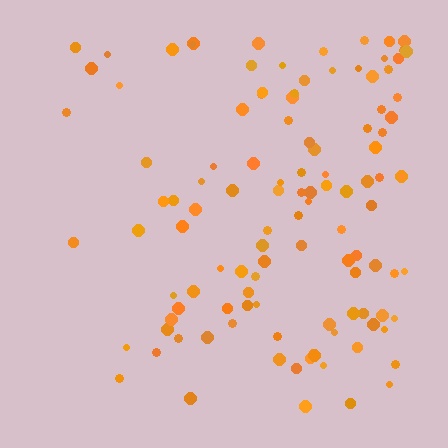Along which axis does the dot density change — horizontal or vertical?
Horizontal.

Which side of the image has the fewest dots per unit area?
The left.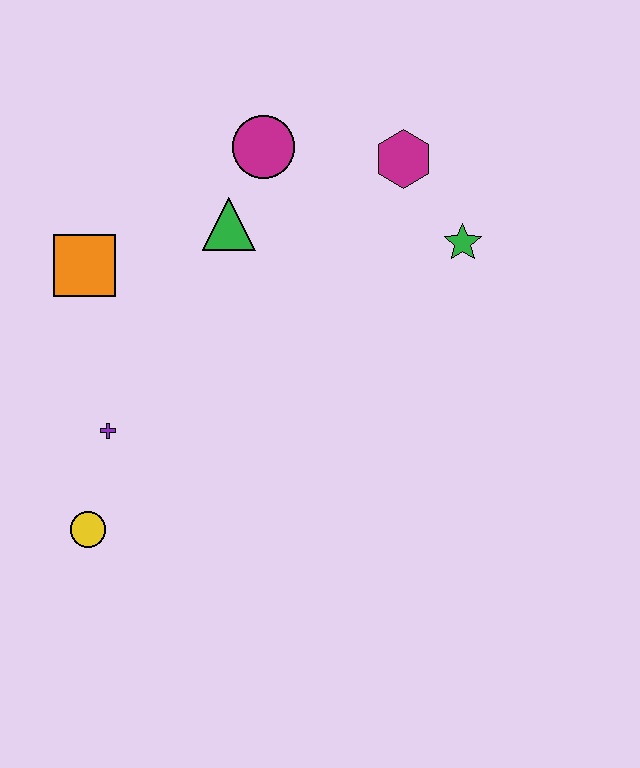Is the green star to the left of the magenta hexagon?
No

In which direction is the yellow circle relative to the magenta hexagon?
The yellow circle is below the magenta hexagon.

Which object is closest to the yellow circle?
The purple cross is closest to the yellow circle.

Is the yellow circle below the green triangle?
Yes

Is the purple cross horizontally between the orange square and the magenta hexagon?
Yes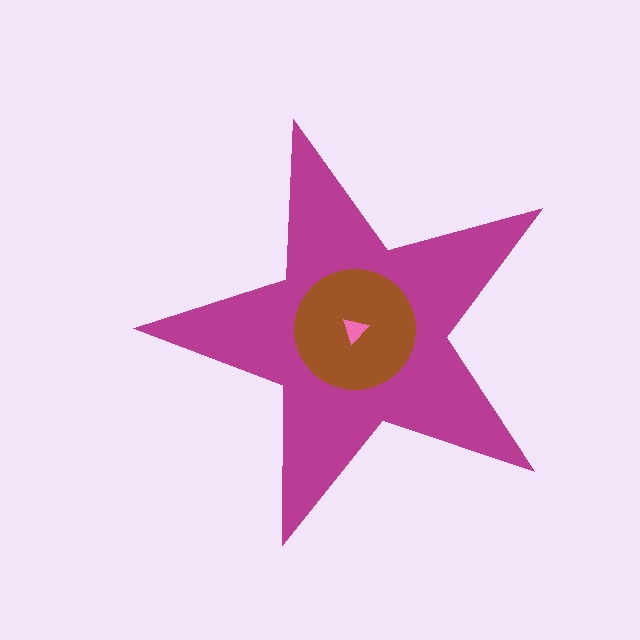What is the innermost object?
The pink triangle.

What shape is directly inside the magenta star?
The brown circle.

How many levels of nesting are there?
3.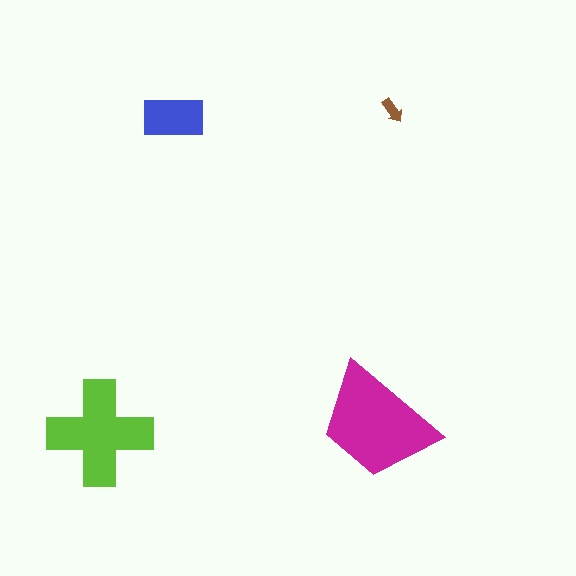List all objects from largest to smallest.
The magenta trapezoid, the lime cross, the blue rectangle, the brown arrow.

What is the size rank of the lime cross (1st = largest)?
2nd.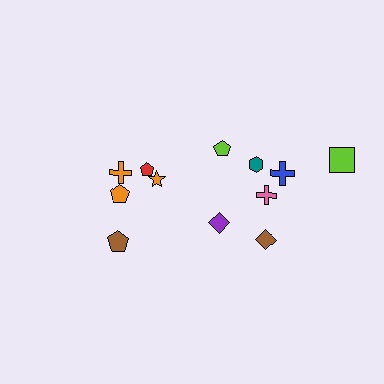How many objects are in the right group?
There are 7 objects.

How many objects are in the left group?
There are 5 objects.